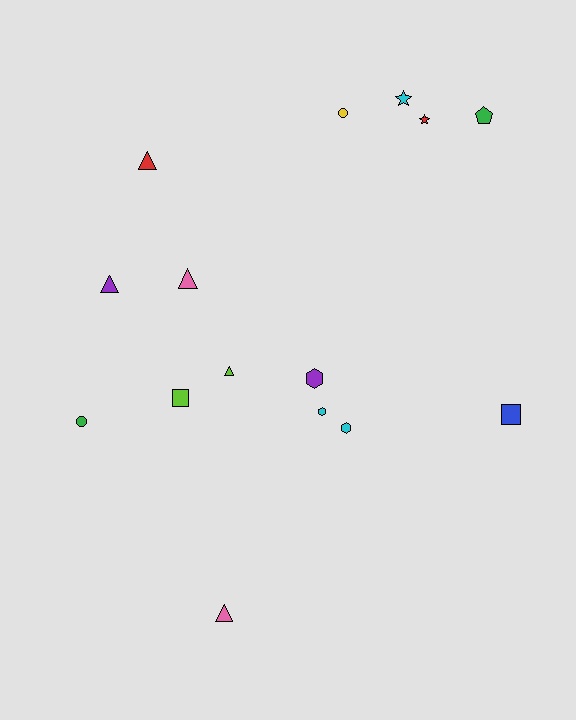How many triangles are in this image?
There are 5 triangles.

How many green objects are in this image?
There are 2 green objects.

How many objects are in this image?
There are 15 objects.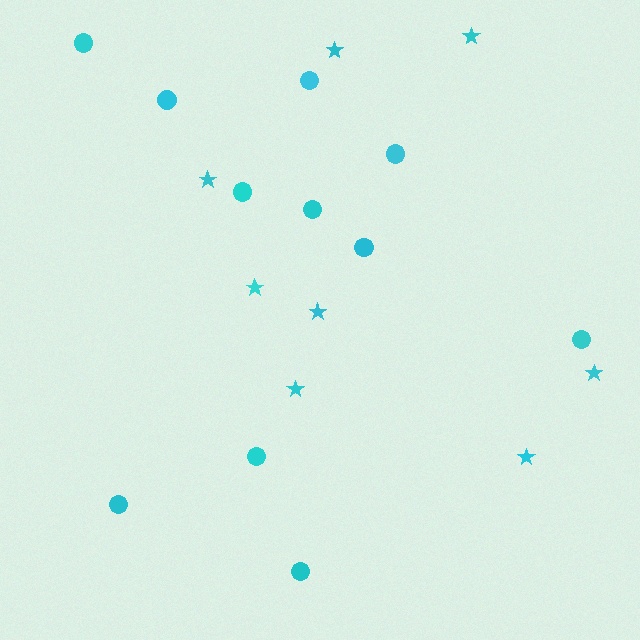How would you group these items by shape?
There are 2 groups: one group of stars (8) and one group of circles (11).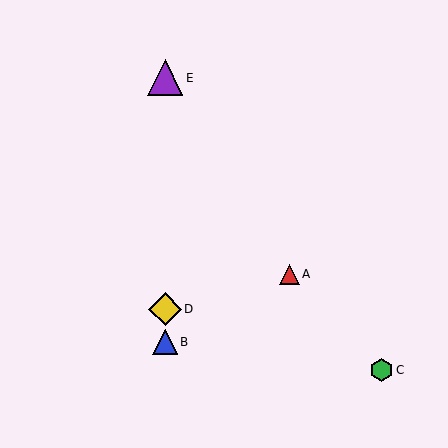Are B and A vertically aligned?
No, B is at x≈165 and A is at x≈289.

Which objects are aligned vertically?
Objects B, D, E are aligned vertically.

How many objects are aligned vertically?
3 objects (B, D, E) are aligned vertically.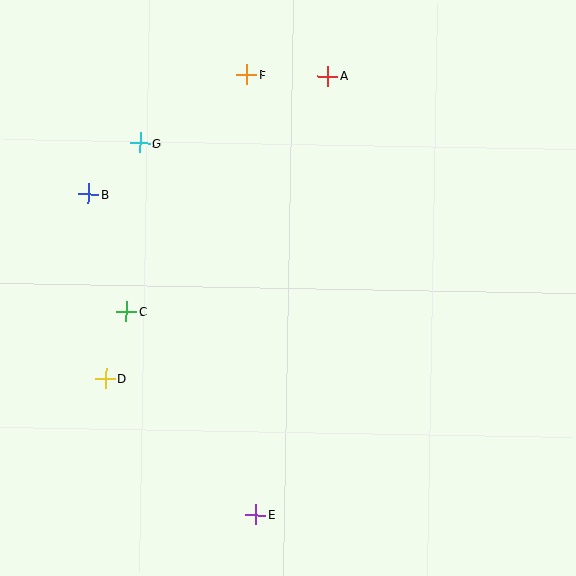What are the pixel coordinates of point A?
Point A is at (328, 76).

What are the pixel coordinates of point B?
Point B is at (89, 194).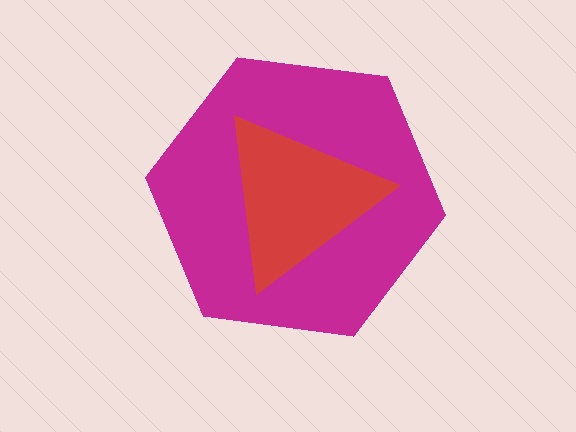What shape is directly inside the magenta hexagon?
The red triangle.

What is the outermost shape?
The magenta hexagon.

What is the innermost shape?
The red triangle.